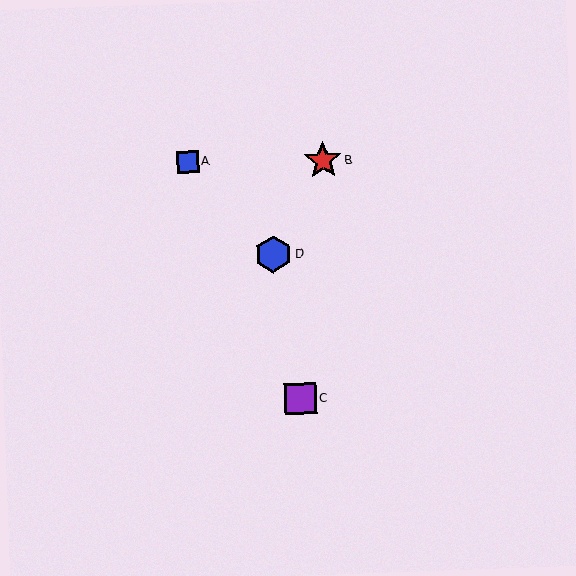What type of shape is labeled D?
Shape D is a blue hexagon.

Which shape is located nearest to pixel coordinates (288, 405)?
The purple square (labeled C) at (300, 399) is nearest to that location.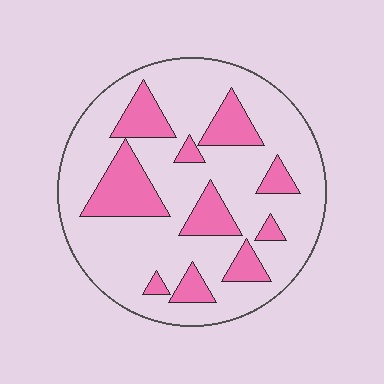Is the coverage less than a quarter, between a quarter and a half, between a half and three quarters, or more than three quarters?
Less than a quarter.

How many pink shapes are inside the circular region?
10.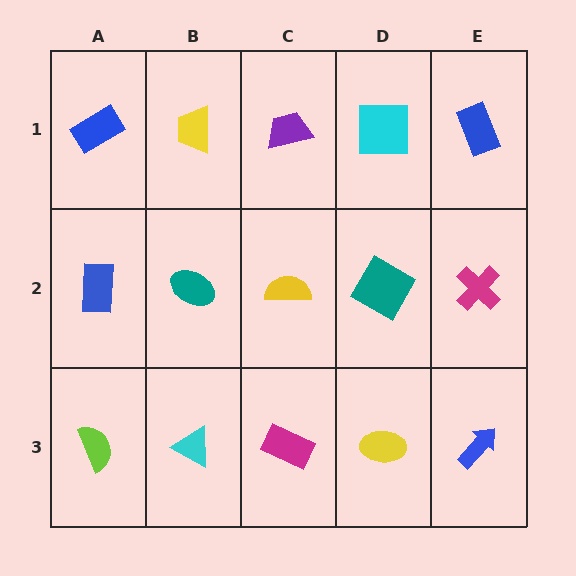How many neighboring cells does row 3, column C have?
3.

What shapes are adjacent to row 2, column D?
A cyan square (row 1, column D), a yellow ellipse (row 3, column D), a yellow semicircle (row 2, column C), a magenta cross (row 2, column E).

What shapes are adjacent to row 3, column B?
A teal ellipse (row 2, column B), a lime semicircle (row 3, column A), a magenta rectangle (row 3, column C).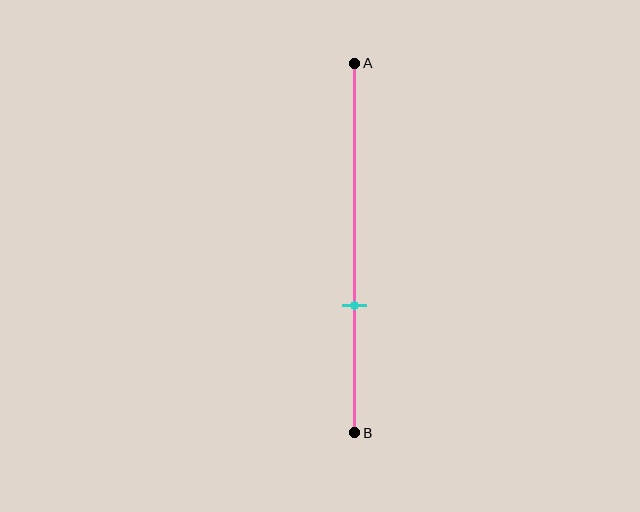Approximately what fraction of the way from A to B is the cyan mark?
The cyan mark is approximately 65% of the way from A to B.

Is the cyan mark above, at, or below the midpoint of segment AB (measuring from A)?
The cyan mark is below the midpoint of segment AB.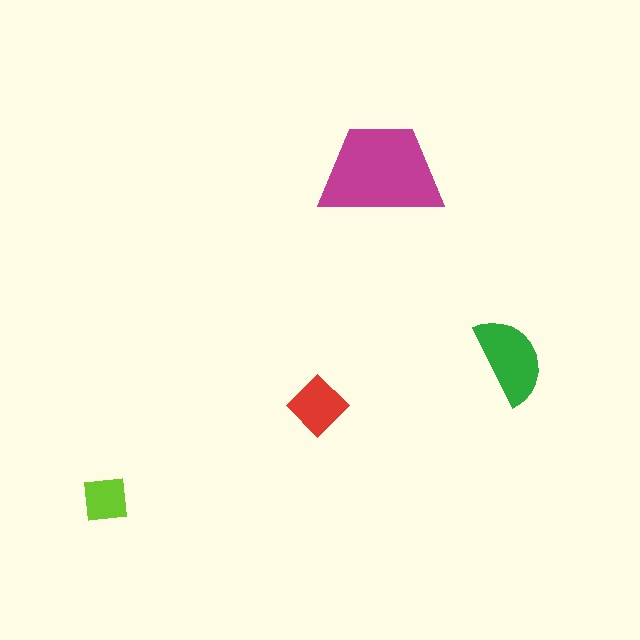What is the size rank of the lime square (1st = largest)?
4th.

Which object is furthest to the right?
The green semicircle is rightmost.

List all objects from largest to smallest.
The magenta trapezoid, the green semicircle, the red diamond, the lime square.